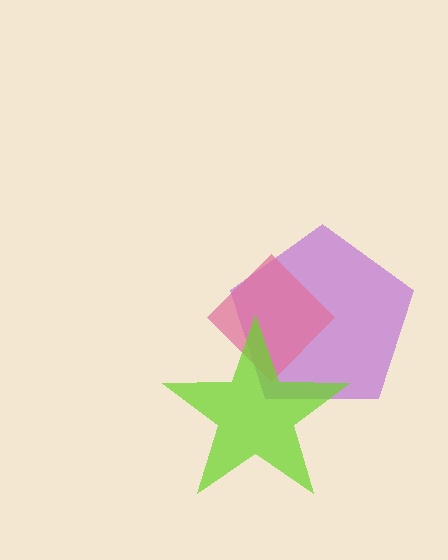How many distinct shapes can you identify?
There are 3 distinct shapes: a purple pentagon, a pink diamond, a lime star.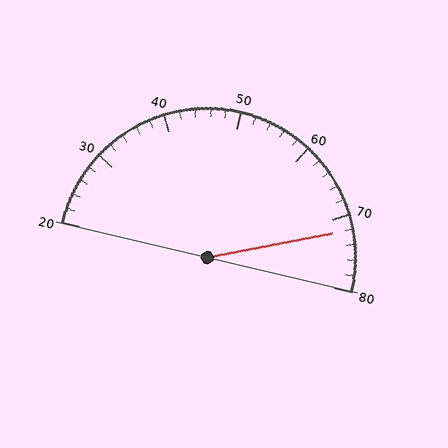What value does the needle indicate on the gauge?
The needle indicates approximately 72.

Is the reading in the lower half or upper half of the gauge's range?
The reading is in the upper half of the range (20 to 80).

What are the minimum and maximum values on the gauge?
The gauge ranges from 20 to 80.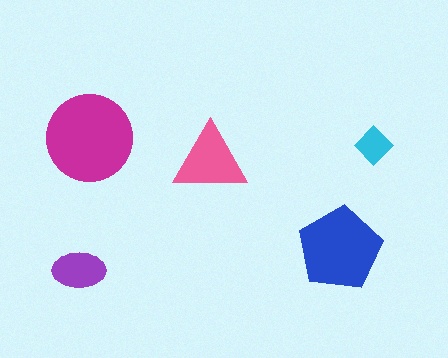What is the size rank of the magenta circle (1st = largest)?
1st.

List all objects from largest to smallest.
The magenta circle, the blue pentagon, the pink triangle, the purple ellipse, the cyan diamond.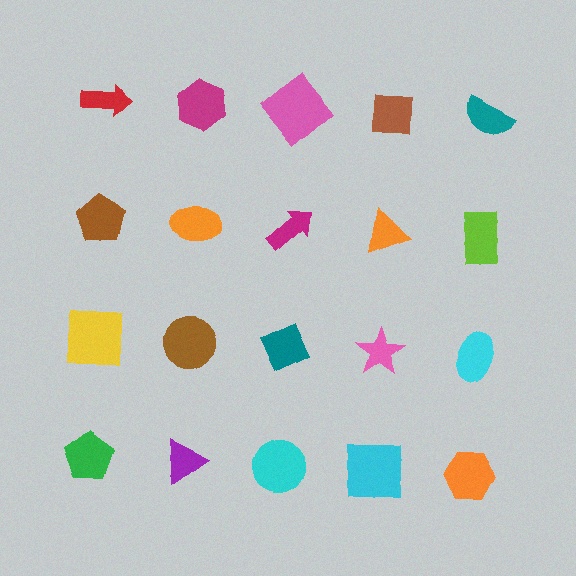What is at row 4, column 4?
A cyan square.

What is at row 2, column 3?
A magenta arrow.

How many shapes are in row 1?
5 shapes.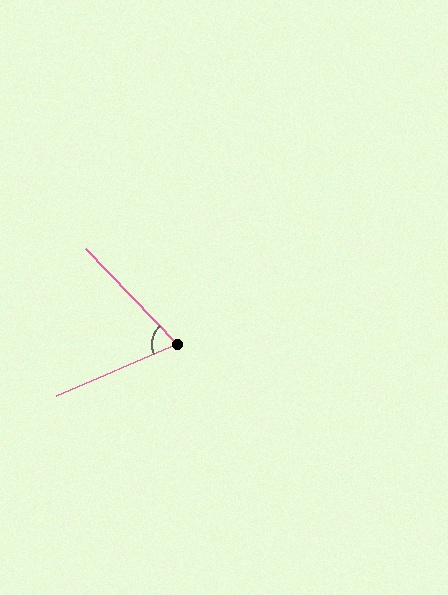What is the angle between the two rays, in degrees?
Approximately 69 degrees.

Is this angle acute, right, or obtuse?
It is acute.